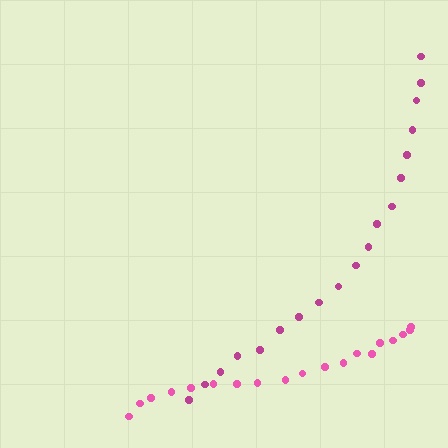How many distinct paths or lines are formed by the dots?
There are 2 distinct paths.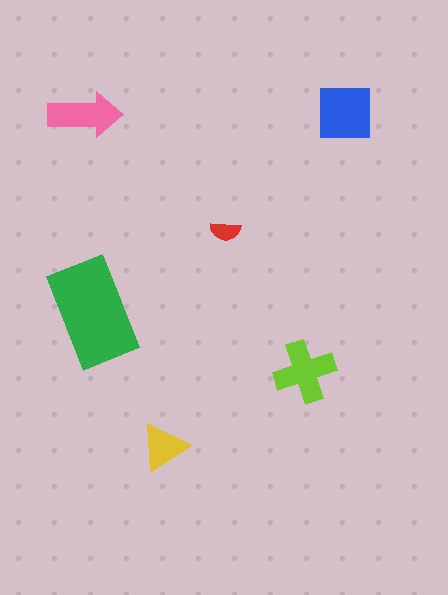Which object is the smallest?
The red semicircle.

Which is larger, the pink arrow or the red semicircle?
The pink arrow.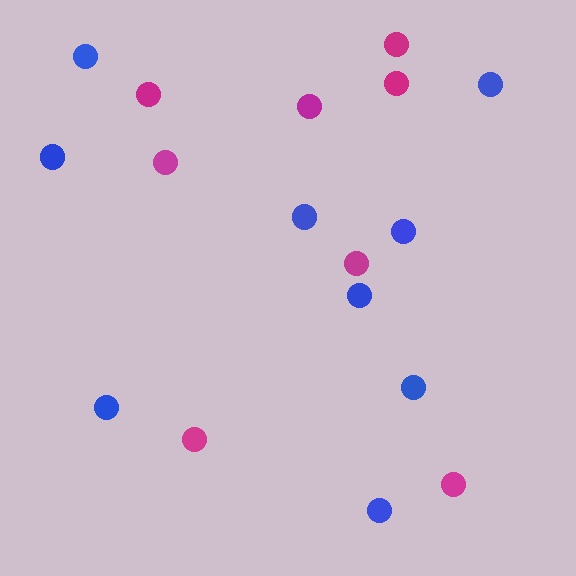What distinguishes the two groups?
There are 2 groups: one group of blue circles (9) and one group of magenta circles (8).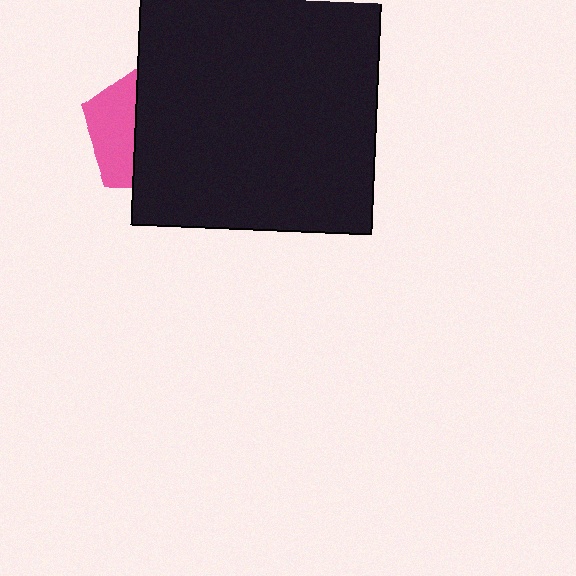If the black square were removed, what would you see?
You would see the complete pink pentagon.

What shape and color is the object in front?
The object in front is a black square.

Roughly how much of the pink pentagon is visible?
A small part of it is visible (roughly 35%).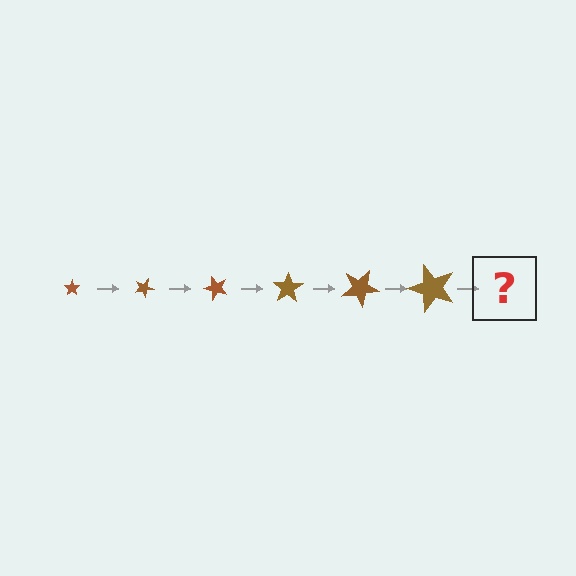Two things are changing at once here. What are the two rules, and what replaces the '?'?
The two rules are that the star grows larger each step and it rotates 25 degrees each step. The '?' should be a star, larger than the previous one and rotated 150 degrees from the start.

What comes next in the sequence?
The next element should be a star, larger than the previous one and rotated 150 degrees from the start.